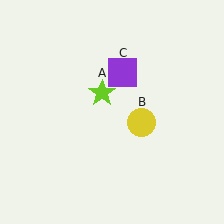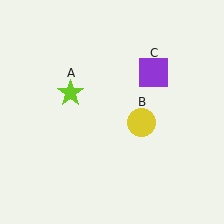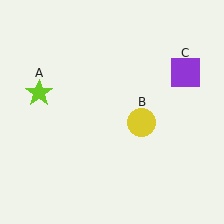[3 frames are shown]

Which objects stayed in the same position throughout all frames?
Yellow circle (object B) remained stationary.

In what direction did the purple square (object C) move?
The purple square (object C) moved right.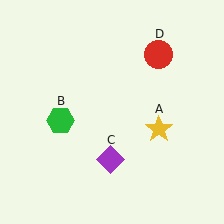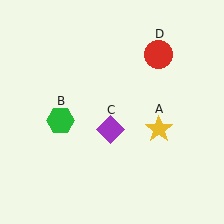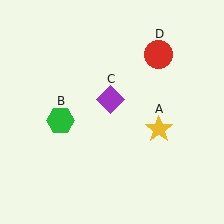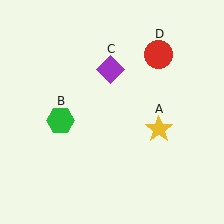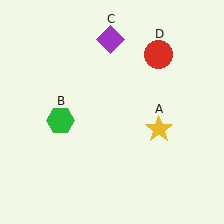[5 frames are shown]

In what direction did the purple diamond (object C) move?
The purple diamond (object C) moved up.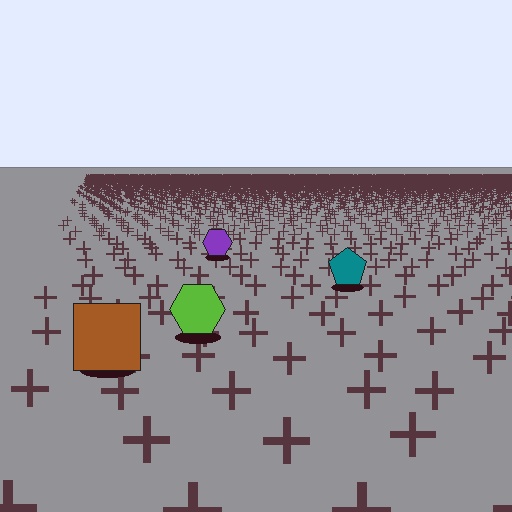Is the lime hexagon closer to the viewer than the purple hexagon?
Yes. The lime hexagon is closer — you can tell from the texture gradient: the ground texture is coarser near it.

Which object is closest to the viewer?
The brown square is closest. The texture marks near it are larger and more spread out.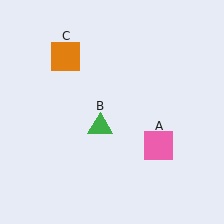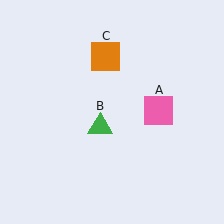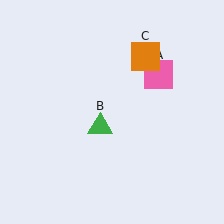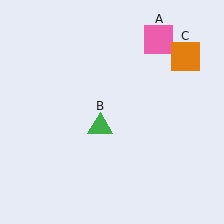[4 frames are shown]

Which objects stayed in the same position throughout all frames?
Green triangle (object B) remained stationary.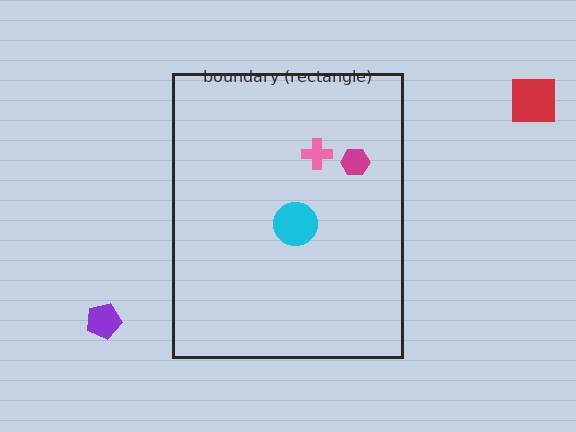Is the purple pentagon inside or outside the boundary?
Outside.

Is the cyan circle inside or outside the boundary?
Inside.